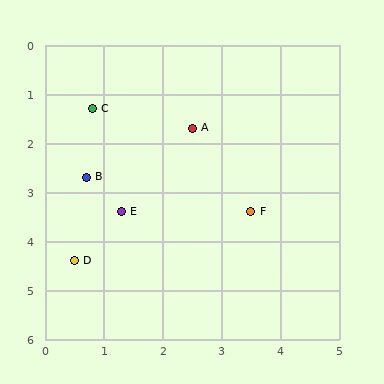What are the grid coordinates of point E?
Point E is at approximately (1.3, 3.4).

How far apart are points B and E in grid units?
Points B and E are about 0.9 grid units apart.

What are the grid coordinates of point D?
Point D is at approximately (0.5, 4.4).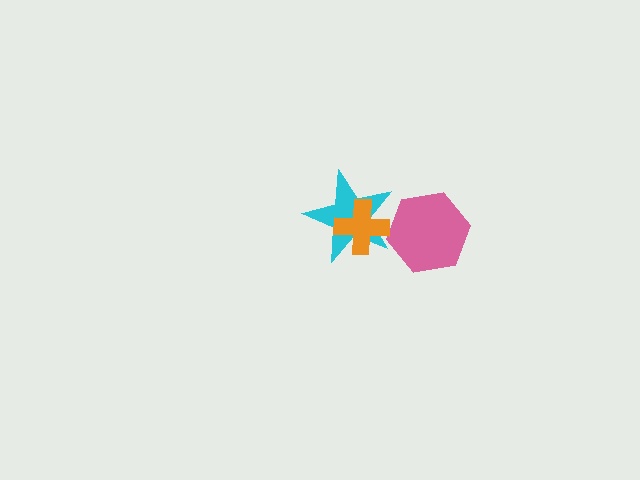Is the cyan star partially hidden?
Yes, it is partially covered by another shape.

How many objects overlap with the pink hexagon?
1 object overlaps with the pink hexagon.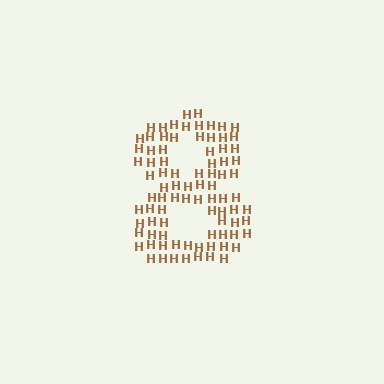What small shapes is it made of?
It is made of small letter H's.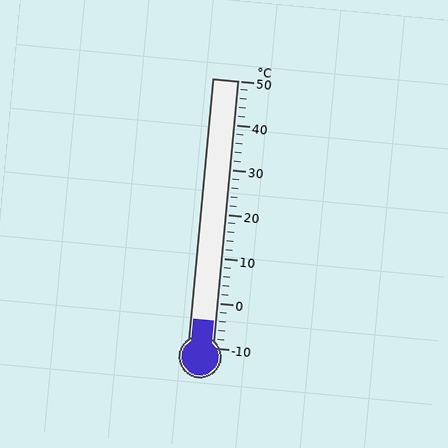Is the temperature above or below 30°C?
The temperature is below 30°C.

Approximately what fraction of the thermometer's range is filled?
The thermometer is filled to approximately 10% of its range.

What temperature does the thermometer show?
The thermometer shows approximately -4°C.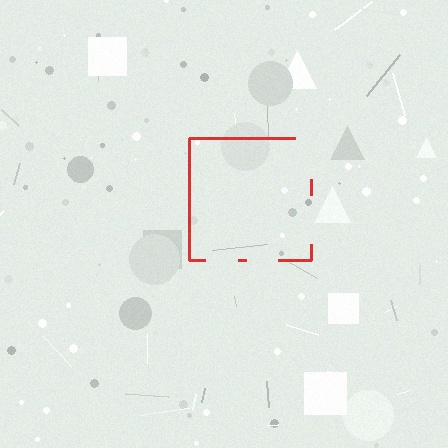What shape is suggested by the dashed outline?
The dashed outline suggests a square.